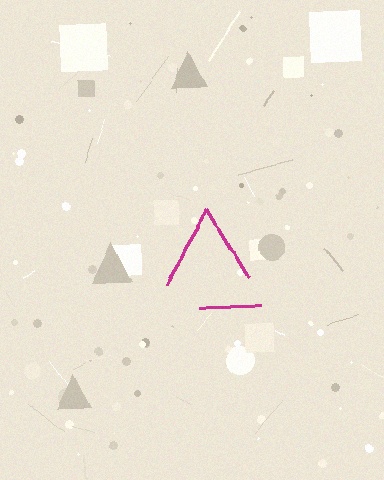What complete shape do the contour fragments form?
The contour fragments form a triangle.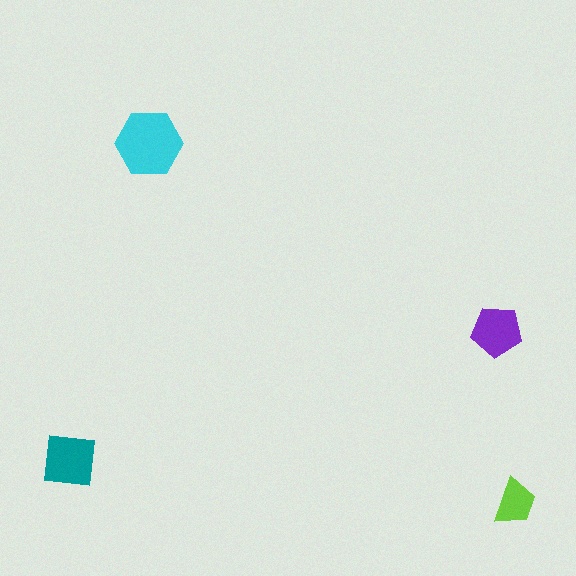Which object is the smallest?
The lime trapezoid.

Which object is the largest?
The cyan hexagon.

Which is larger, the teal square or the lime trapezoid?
The teal square.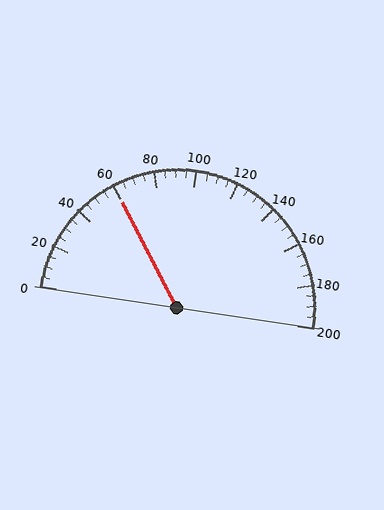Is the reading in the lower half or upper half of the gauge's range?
The reading is in the lower half of the range (0 to 200).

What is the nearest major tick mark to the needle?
The nearest major tick mark is 60.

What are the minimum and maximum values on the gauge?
The gauge ranges from 0 to 200.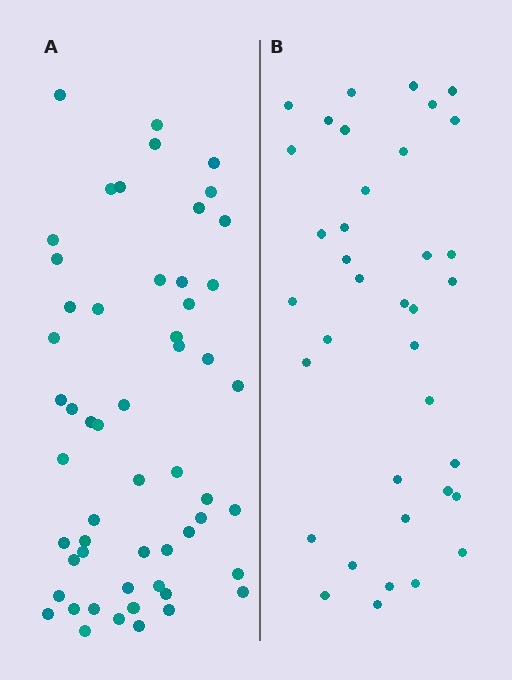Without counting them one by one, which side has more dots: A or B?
Region A (the left region) has more dots.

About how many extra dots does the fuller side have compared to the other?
Region A has approximately 20 more dots than region B.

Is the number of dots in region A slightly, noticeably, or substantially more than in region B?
Region A has substantially more. The ratio is roughly 1.5 to 1.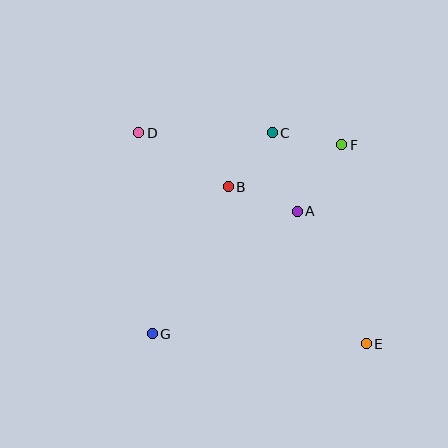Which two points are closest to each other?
Points B and C are closest to each other.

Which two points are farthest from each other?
Points D and E are farthest from each other.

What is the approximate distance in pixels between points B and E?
The distance between B and E is approximately 209 pixels.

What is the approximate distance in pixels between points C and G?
The distance between C and G is approximately 234 pixels.